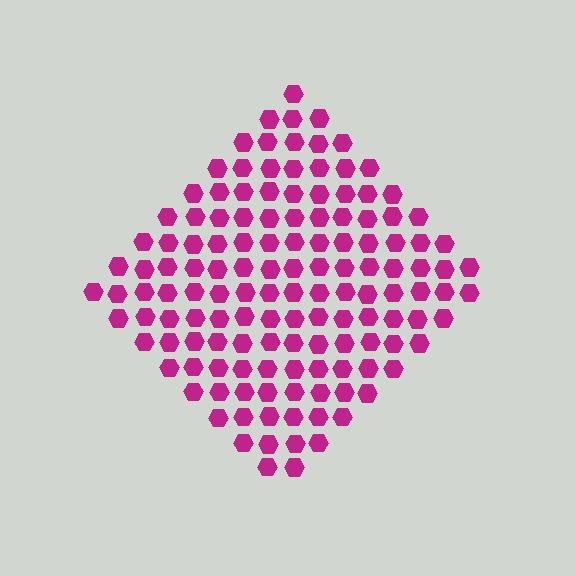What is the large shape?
The large shape is a diamond.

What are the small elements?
The small elements are hexagons.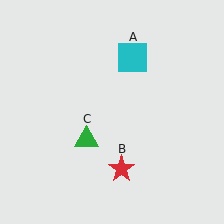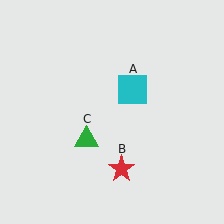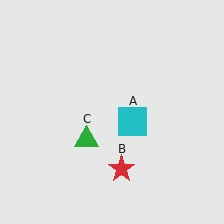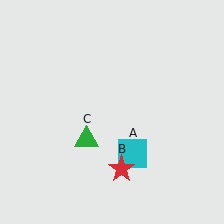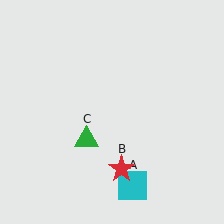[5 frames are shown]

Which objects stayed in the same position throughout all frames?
Red star (object B) and green triangle (object C) remained stationary.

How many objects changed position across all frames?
1 object changed position: cyan square (object A).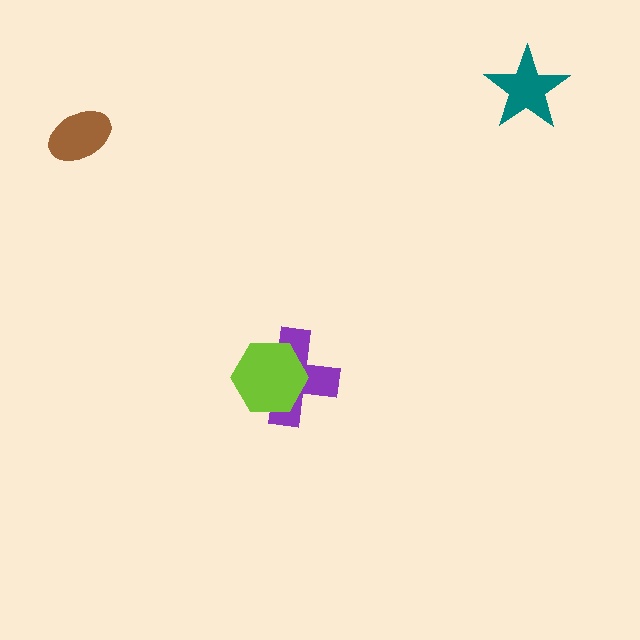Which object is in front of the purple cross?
The lime hexagon is in front of the purple cross.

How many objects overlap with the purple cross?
1 object overlaps with the purple cross.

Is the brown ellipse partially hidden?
No, no other shape covers it.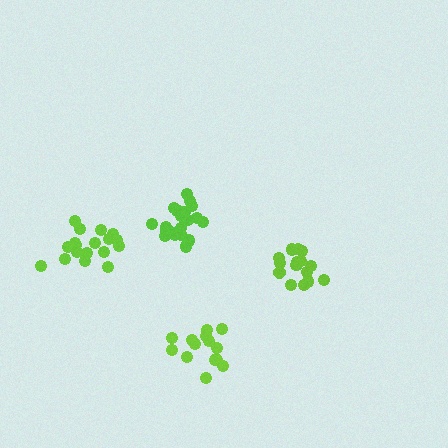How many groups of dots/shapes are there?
There are 4 groups.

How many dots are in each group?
Group 1: 20 dots, Group 2: 15 dots, Group 3: 20 dots, Group 4: 15 dots (70 total).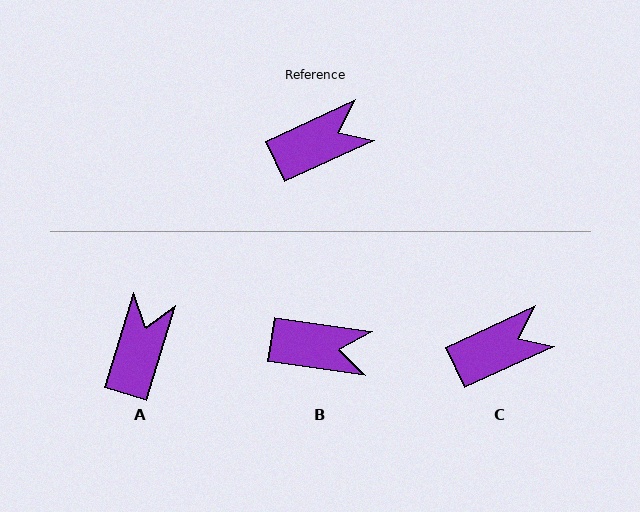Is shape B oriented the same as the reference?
No, it is off by about 33 degrees.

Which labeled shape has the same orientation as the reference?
C.